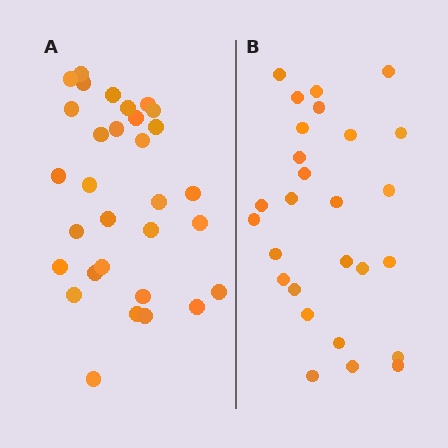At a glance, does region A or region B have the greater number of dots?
Region A (the left region) has more dots.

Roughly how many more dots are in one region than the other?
Region A has about 4 more dots than region B.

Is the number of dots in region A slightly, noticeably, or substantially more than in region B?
Region A has only slightly more — the two regions are fairly close. The ratio is roughly 1.1 to 1.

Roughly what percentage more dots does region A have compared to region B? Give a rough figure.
About 15% more.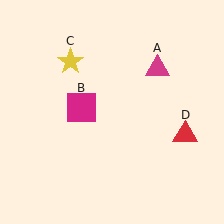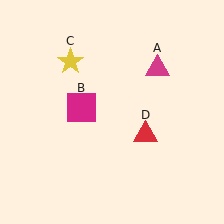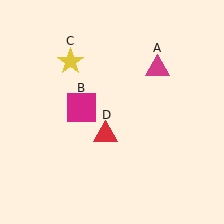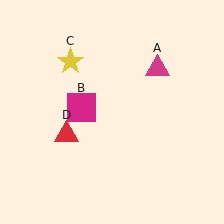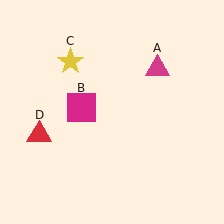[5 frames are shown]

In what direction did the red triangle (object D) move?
The red triangle (object D) moved left.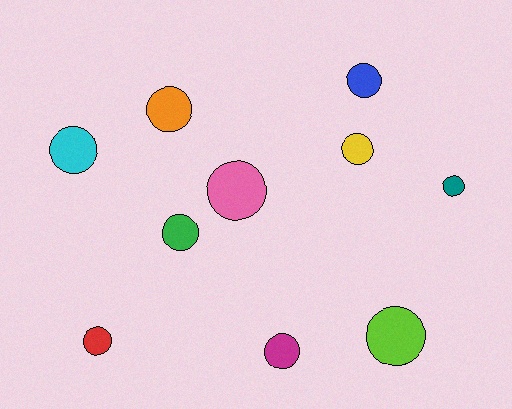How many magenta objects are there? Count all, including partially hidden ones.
There is 1 magenta object.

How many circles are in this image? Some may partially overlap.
There are 10 circles.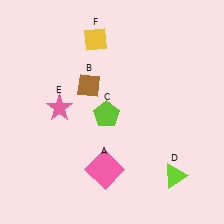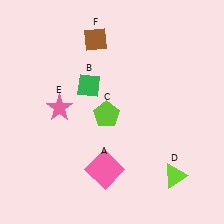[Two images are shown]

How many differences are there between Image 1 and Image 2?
There are 2 differences between the two images.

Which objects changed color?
B changed from brown to green. F changed from yellow to brown.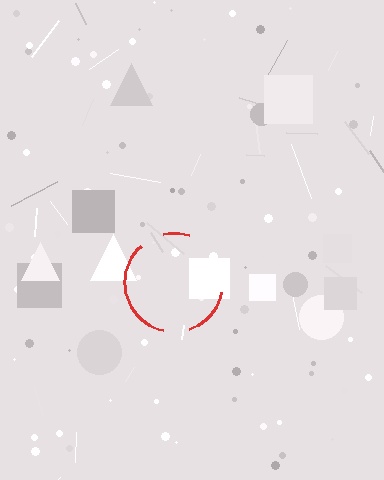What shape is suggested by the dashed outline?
The dashed outline suggests a circle.